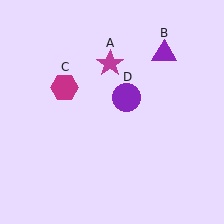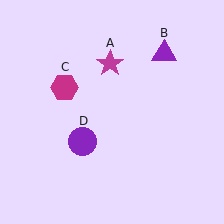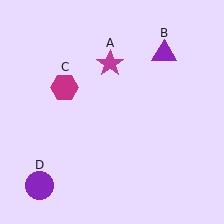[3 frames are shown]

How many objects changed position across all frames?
1 object changed position: purple circle (object D).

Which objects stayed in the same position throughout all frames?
Magenta star (object A) and purple triangle (object B) and magenta hexagon (object C) remained stationary.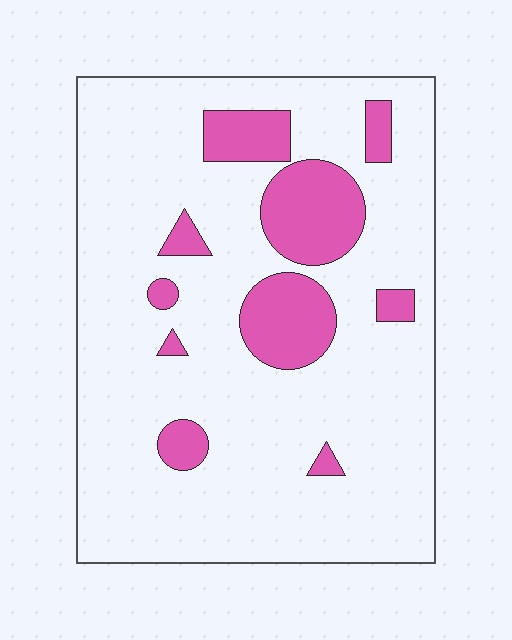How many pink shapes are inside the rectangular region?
10.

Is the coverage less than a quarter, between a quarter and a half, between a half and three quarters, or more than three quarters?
Less than a quarter.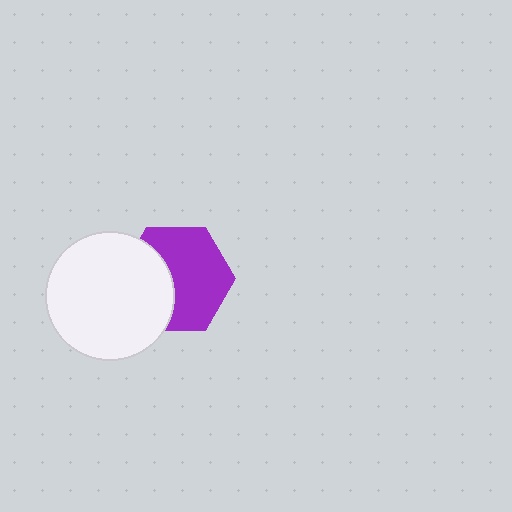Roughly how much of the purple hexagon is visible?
About half of it is visible (roughly 63%).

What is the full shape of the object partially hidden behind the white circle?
The partially hidden object is a purple hexagon.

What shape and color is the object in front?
The object in front is a white circle.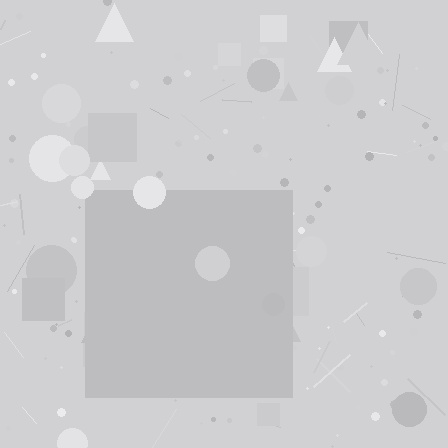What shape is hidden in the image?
A square is hidden in the image.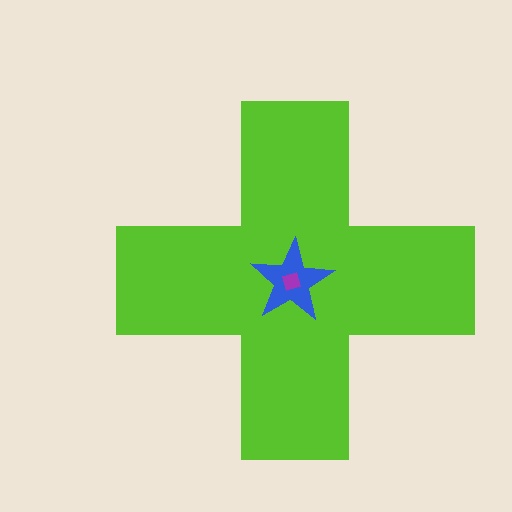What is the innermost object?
The purple diamond.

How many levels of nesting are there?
3.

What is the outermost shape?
The lime cross.